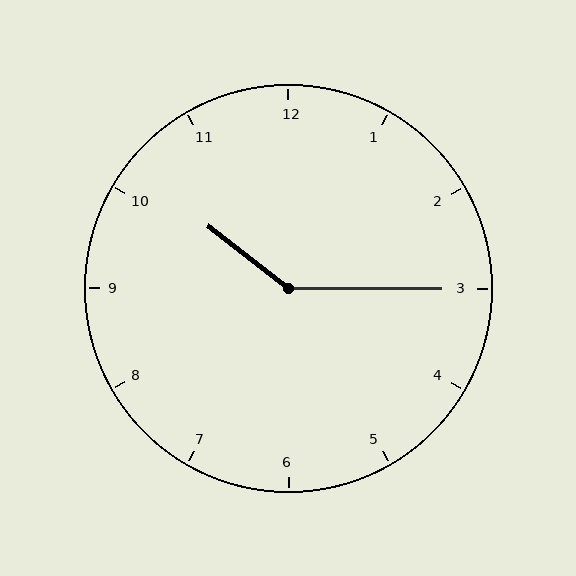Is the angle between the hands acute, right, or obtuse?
It is obtuse.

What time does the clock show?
10:15.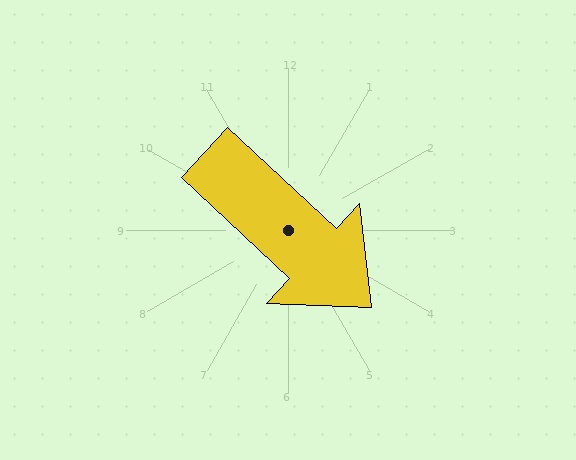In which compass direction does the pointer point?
Southeast.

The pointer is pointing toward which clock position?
Roughly 4 o'clock.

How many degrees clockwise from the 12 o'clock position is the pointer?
Approximately 133 degrees.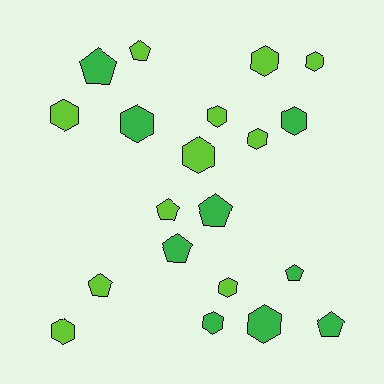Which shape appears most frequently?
Hexagon, with 12 objects.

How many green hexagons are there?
There are 4 green hexagons.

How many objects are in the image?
There are 20 objects.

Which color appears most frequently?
Lime, with 11 objects.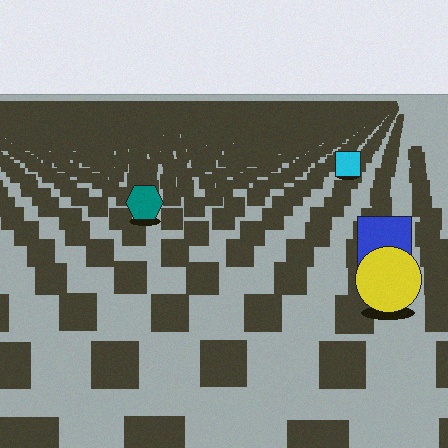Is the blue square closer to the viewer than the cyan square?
Yes. The blue square is closer — you can tell from the texture gradient: the ground texture is coarser near it.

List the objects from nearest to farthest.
From nearest to farthest: the yellow circle, the blue square, the teal hexagon, the cyan square.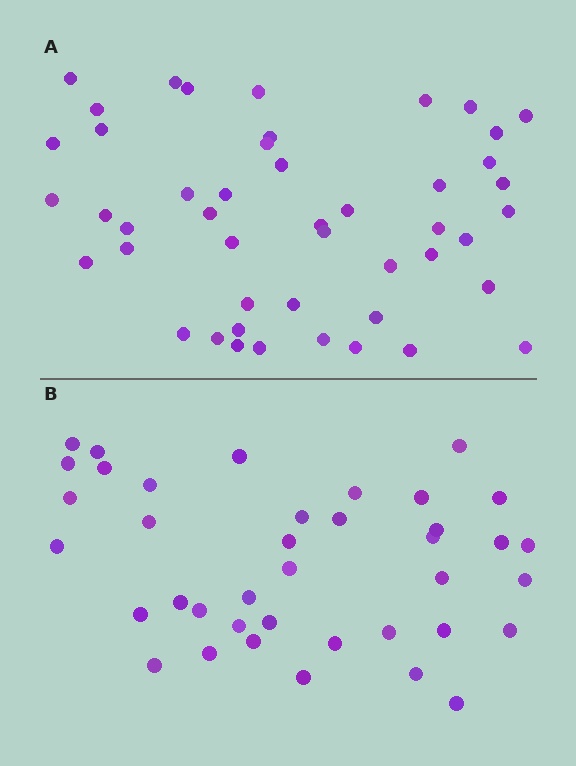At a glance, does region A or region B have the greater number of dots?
Region A (the top region) has more dots.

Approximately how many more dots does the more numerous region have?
Region A has roughly 8 or so more dots than region B.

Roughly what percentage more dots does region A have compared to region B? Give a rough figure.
About 20% more.